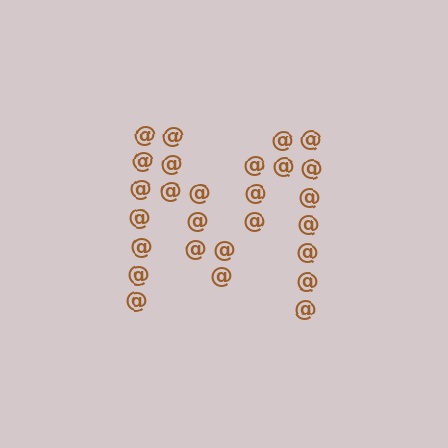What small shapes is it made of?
It is made of small at signs.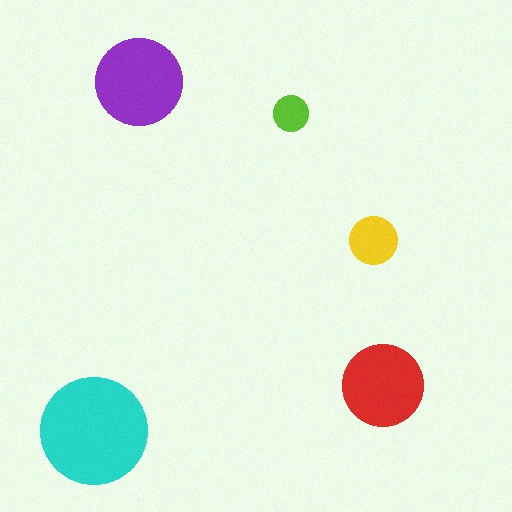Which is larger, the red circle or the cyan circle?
The cyan one.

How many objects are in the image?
There are 5 objects in the image.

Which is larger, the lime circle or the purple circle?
The purple one.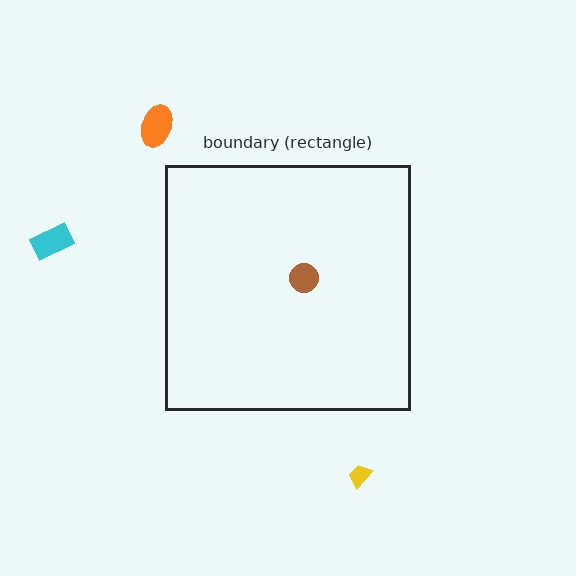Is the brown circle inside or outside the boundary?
Inside.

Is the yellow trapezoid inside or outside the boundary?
Outside.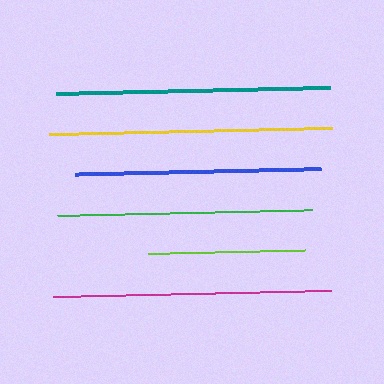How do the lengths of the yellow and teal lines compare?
The yellow and teal lines are approximately the same length.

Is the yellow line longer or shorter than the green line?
The yellow line is longer than the green line.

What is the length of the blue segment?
The blue segment is approximately 246 pixels long.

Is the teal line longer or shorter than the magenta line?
The magenta line is longer than the teal line.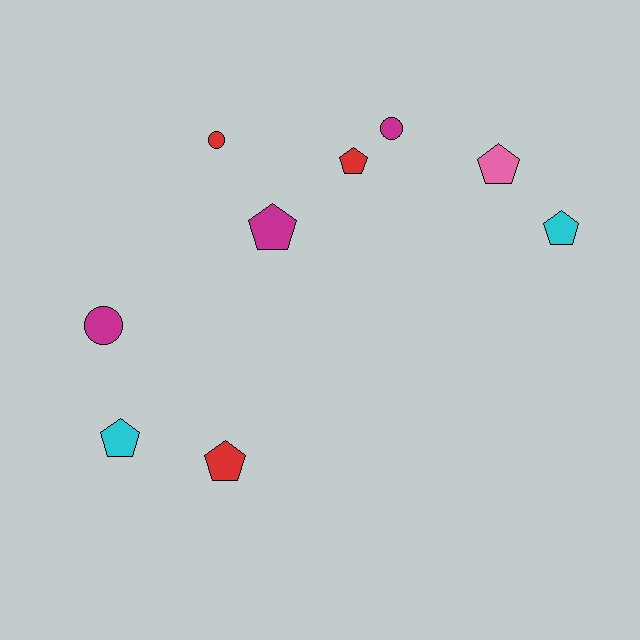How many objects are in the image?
There are 9 objects.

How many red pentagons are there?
There are 2 red pentagons.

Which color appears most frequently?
Magenta, with 3 objects.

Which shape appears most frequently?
Pentagon, with 6 objects.